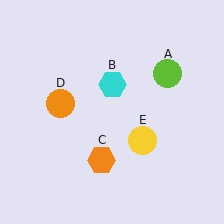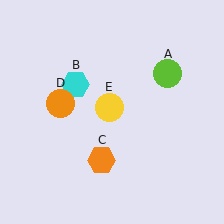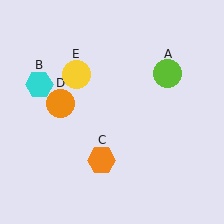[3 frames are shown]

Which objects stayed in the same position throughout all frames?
Lime circle (object A) and orange hexagon (object C) and orange circle (object D) remained stationary.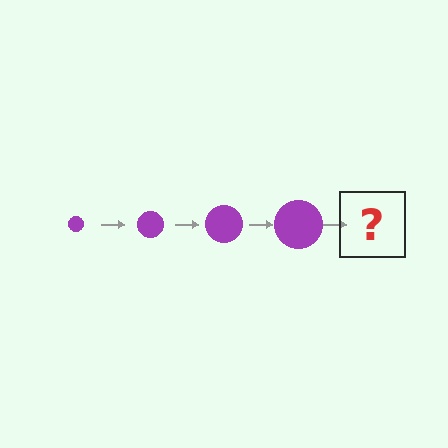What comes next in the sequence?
The next element should be a purple circle, larger than the previous one.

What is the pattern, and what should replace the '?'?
The pattern is that the circle gets progressively larger each step. The '?' should be a purple circle, larger than the previous one.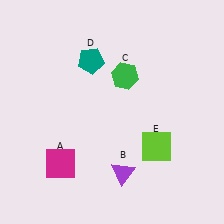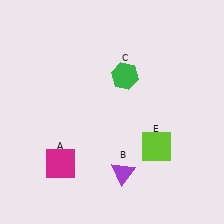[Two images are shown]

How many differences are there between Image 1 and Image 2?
There is 1 difference between the two images.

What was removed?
The teal pentagon (D) was removed in Image 2.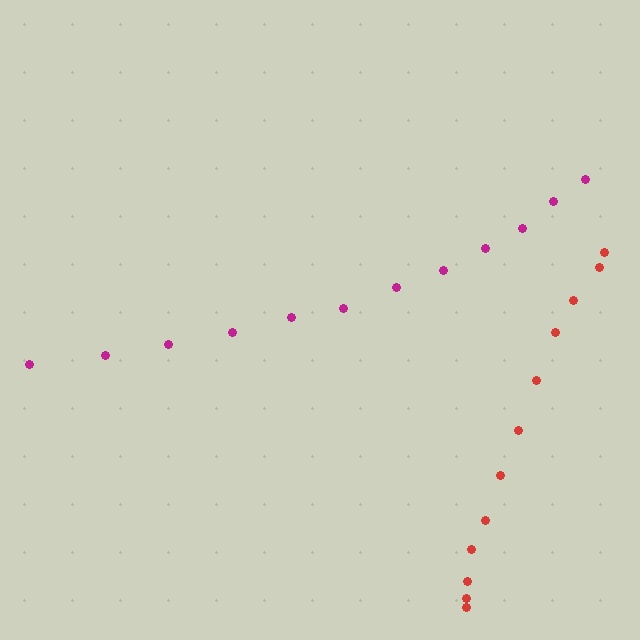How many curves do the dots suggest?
There are 2 distinct paths.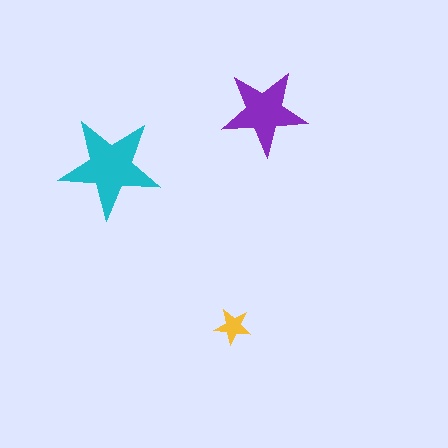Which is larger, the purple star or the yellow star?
The purple one.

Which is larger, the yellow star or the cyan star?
The cyan one.